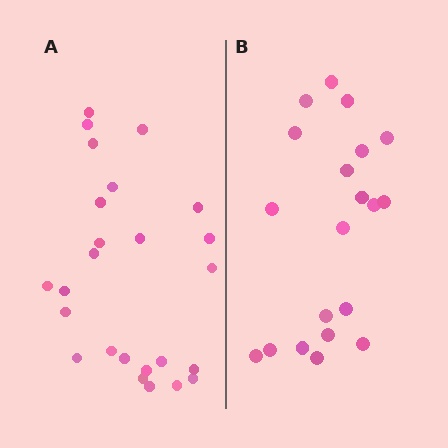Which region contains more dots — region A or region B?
Region A (the left region) has more dots.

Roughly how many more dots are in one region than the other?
Region A has about 5 more dots than region B.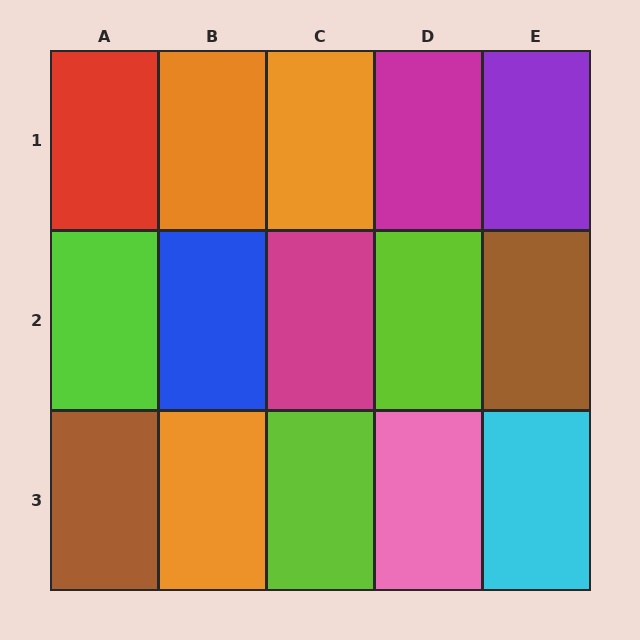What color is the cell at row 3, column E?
Cyan.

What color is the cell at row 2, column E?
Brown.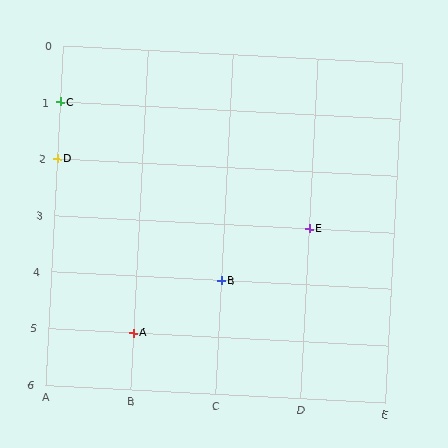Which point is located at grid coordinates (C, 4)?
Point B is at (C, 4).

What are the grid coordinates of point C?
Point C is at grid coordinates (A, 1).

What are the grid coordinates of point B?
Point B is at grid coordinates (C, 4).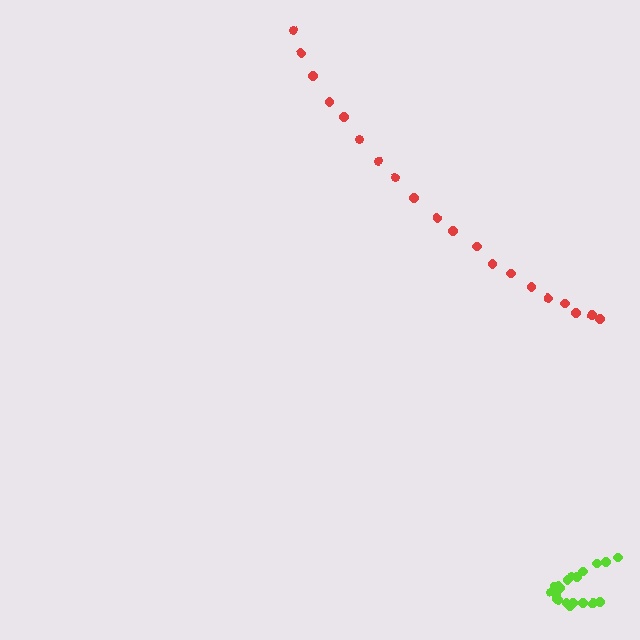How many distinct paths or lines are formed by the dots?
There are 2 distinct paths.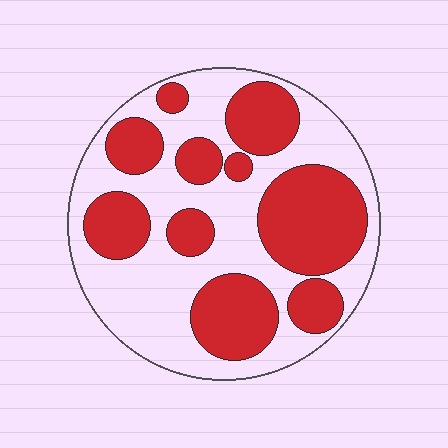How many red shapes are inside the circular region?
10.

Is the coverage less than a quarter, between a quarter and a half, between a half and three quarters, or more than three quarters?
Between a quarter and a half.